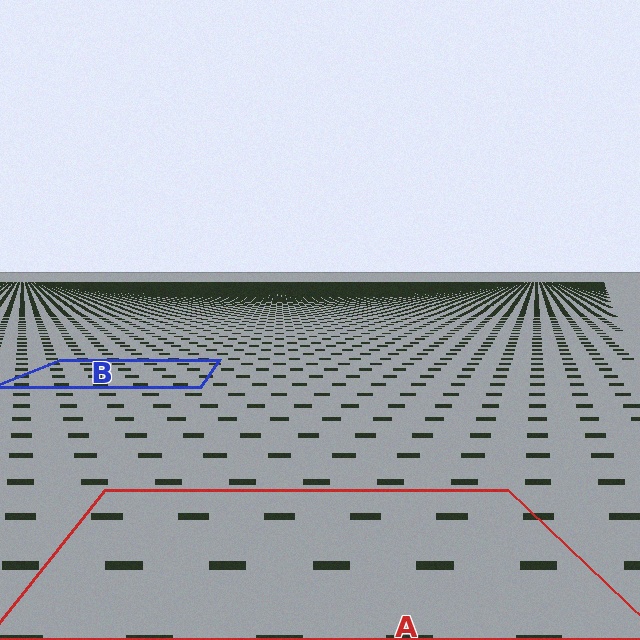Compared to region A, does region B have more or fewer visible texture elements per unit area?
Region B has more texture elements per unit area — they are packed more densely because it is farther away.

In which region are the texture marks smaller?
The texture marks are smaller in region B, because it is farther away.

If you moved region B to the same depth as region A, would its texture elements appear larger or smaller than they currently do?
They would appear larger. At a closer depth, the same texture elements are projected at a bigger on-screen size.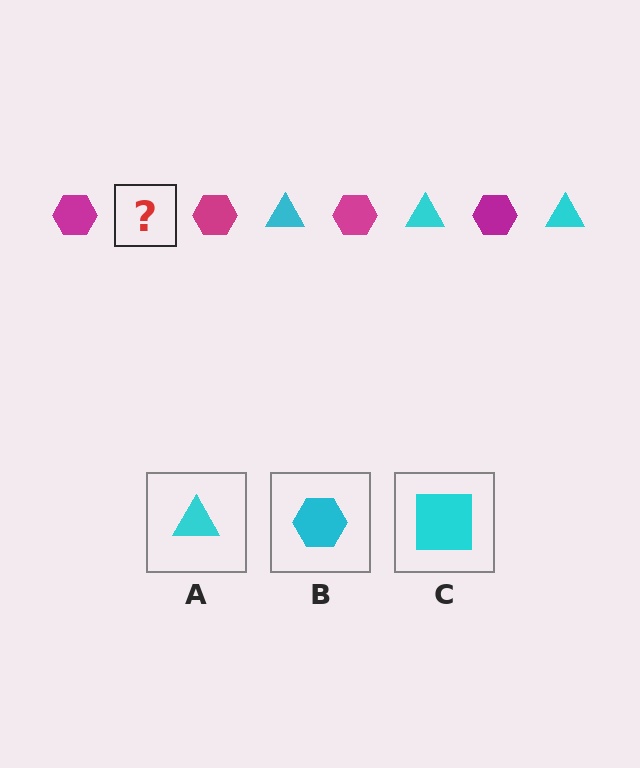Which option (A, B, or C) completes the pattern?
A.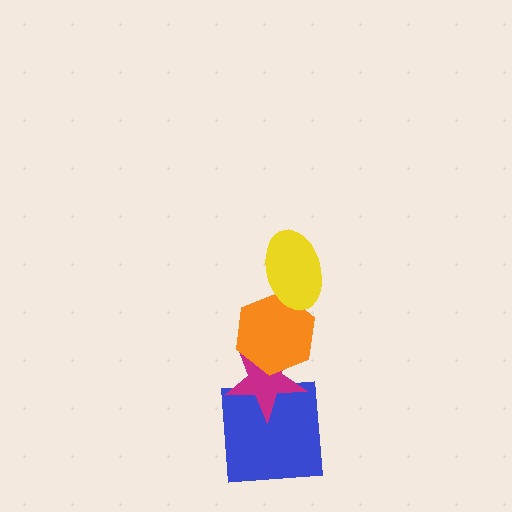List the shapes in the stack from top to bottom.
From top to bottom: the yellow ellipse, the orange hexagon, the magenta star, the blue square.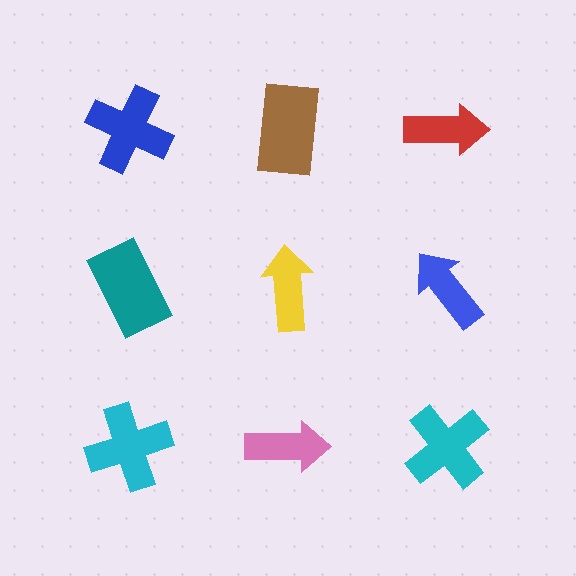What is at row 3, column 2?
A pink arrow.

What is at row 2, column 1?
A teal rectangle.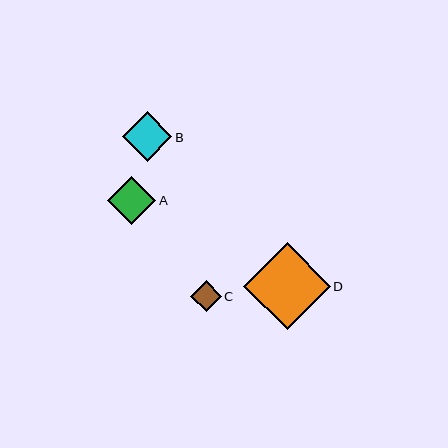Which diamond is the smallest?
Diamond C is the smallest with a size of approximately 31 pixels.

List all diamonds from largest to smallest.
From largest to smallest: D, B, A, C.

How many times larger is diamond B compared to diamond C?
Diamond B is approximately 1.6 times the size of diamond C.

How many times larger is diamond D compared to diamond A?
Diamond D is approximately 1.8 times the size of diamond A.